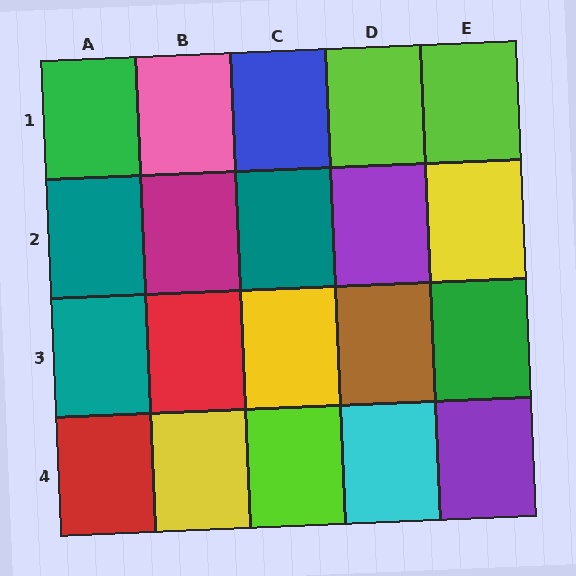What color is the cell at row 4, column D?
Cyan.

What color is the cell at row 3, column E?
Green.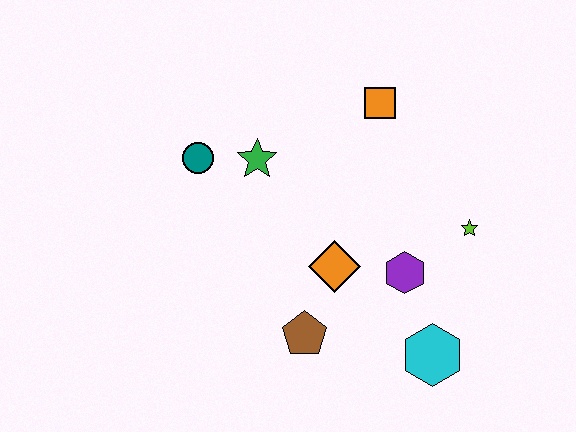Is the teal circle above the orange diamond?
Yes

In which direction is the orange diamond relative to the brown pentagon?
The orange diamond is above the brown pentagon.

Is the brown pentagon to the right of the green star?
Yes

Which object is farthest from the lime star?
The teal circle is farthest from the lime star.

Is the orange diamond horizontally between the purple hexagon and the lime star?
No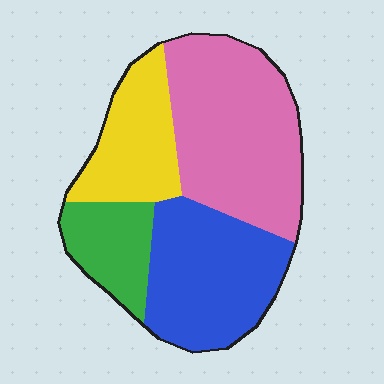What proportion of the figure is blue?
Blue covers about 30% of the figure.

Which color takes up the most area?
Pink, at roughly 40%.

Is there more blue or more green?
Blue.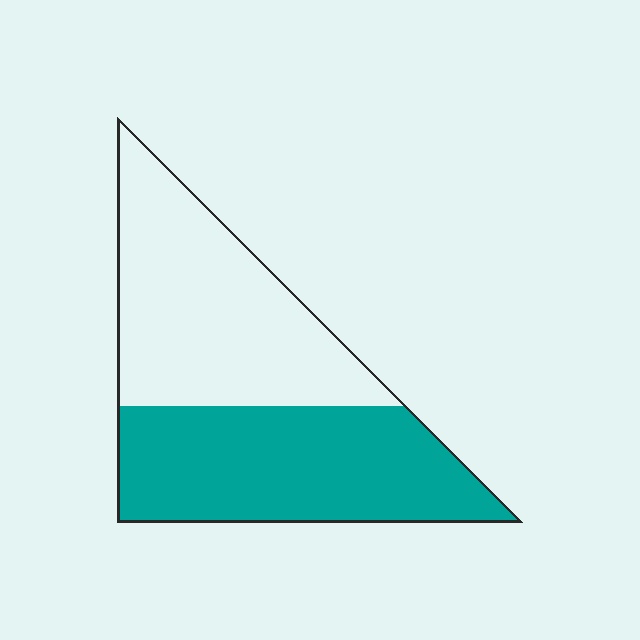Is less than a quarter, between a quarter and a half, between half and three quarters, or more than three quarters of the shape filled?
Between a quarter and a half.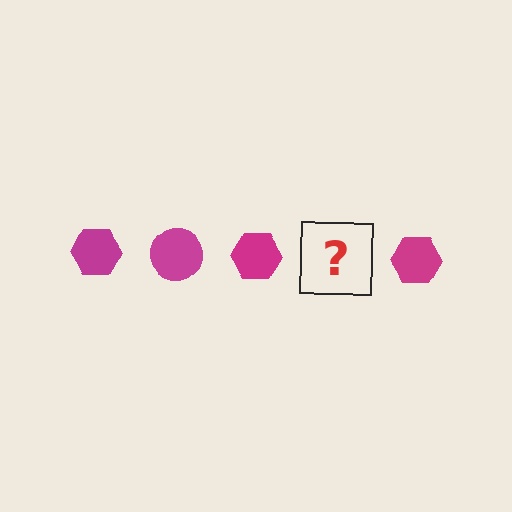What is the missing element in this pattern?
The missing element is a magenta circle.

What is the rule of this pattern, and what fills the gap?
The rule is that the pattern cycles through hexagon, circle shapes in magenta. The gap should be filled with a magenta circle.